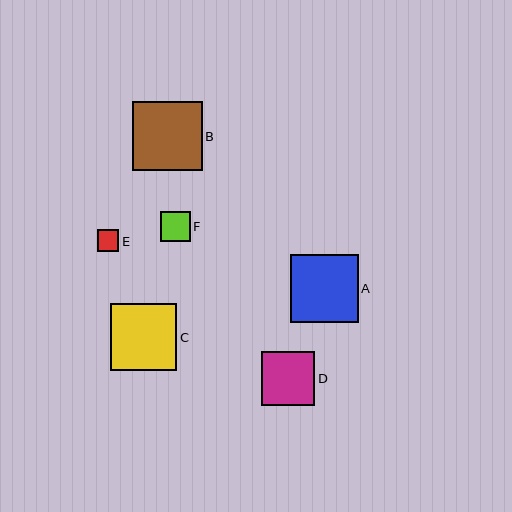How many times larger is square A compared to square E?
Square A is approximately 3.1 times the size of square E.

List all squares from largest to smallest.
From largest to smallest: B, A, C, D, F, E.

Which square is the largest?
Square B is the largest with a size of approximately 70 pixels.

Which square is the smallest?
Square E is the smallest with a size of approximately 21 pixels.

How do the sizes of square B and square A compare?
Square B and square A are approximately the same size.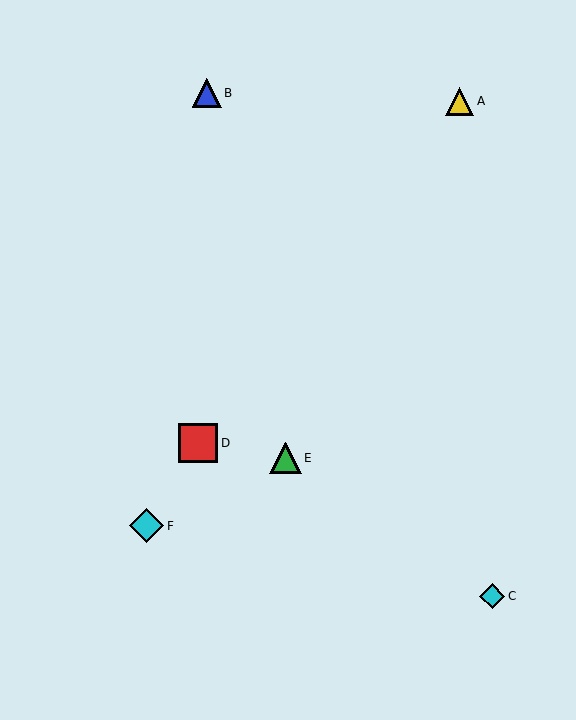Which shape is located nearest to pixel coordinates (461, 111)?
The yellow triangle (labeled A) at (460, 101) is nearest to that location.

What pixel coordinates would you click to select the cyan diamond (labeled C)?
Click at (492, 596) to select the cyan diamond C.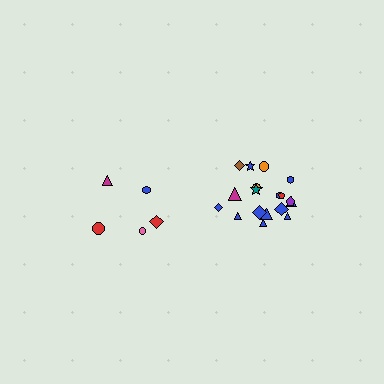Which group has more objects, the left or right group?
The right group.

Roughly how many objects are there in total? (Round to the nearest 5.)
Roughly 25 objects in total.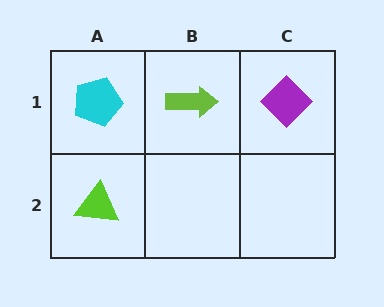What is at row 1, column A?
A cyan pentagon.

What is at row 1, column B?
A lime arrow.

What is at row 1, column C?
A purple diamond.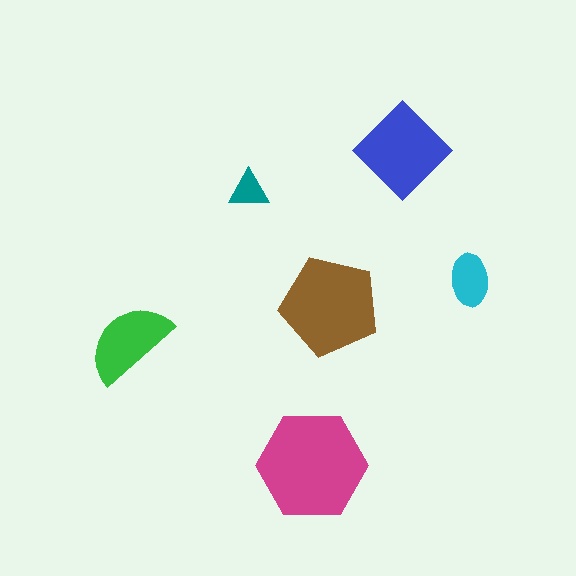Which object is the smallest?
The teal triangle.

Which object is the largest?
The magenta hexagon.